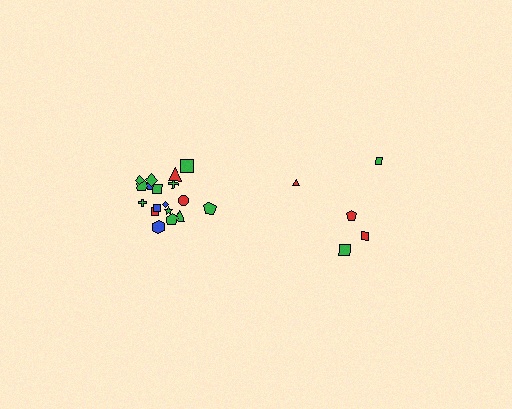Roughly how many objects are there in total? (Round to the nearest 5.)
Roughly 25 objects in total.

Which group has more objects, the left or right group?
The left group.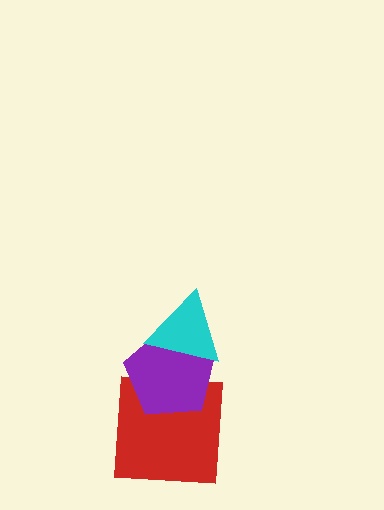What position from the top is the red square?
The red square is 3rd from the top.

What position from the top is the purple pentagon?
The purple pentagon is 2nd from the top.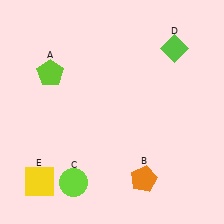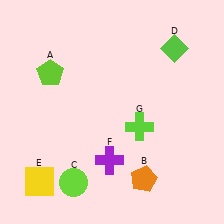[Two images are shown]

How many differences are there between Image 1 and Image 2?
There are 2 differences between the two images.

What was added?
A purple cross (F), a lime cross (G) were added in Image 2.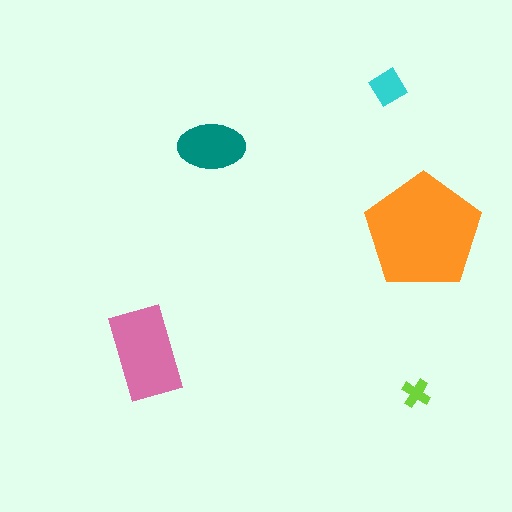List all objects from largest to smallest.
The orange pentagon, the pink rectangle, the teal ellipse, the cyan diamond, the lime cross.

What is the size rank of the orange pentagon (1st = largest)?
1st.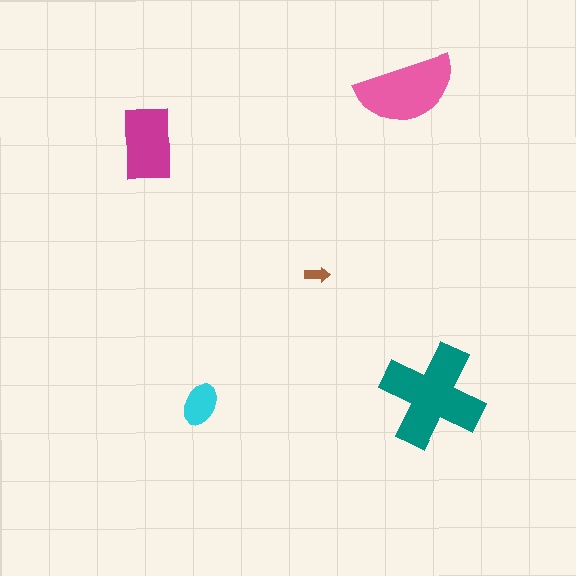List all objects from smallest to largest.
The brown arrow, the cyan ellipse, the magenta rectangle, the pink semicircle, the teal cross.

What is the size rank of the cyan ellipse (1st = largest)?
4th.